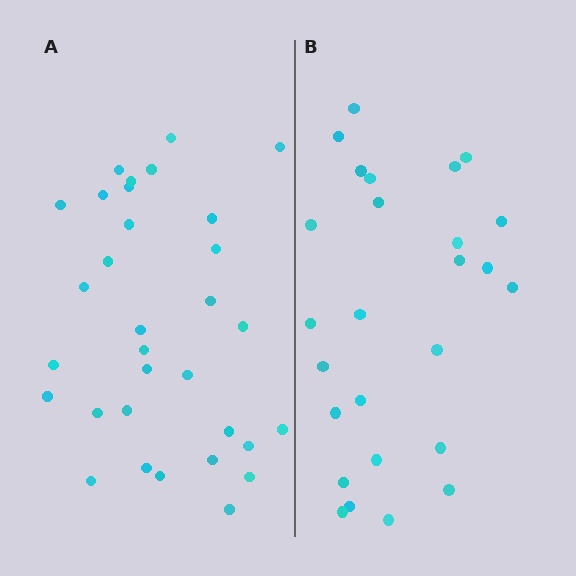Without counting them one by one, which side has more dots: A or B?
Region A (the left region) has more dots.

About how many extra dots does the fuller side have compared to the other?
Region A has about 6 more dots than region B.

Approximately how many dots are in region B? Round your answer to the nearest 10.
About 30 dots. (The exact count is 26, which rounds to 30.)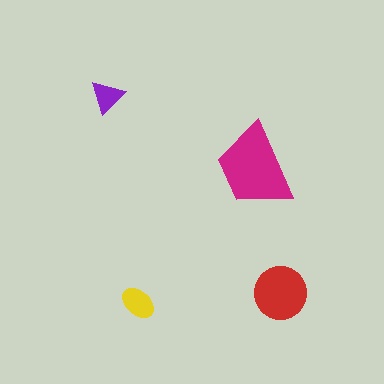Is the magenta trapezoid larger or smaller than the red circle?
Larger.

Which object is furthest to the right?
The red circle is rightmost.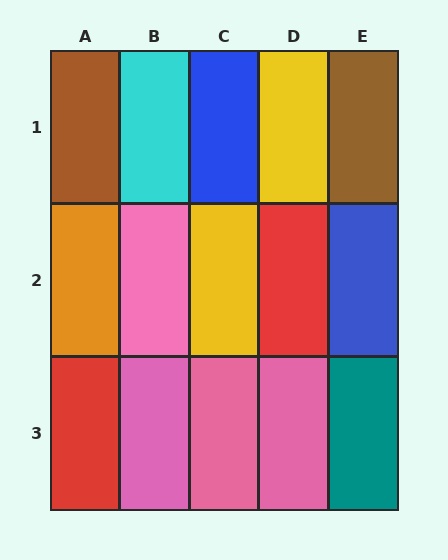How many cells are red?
2 cells are red.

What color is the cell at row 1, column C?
Blue.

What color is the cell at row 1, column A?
Brown.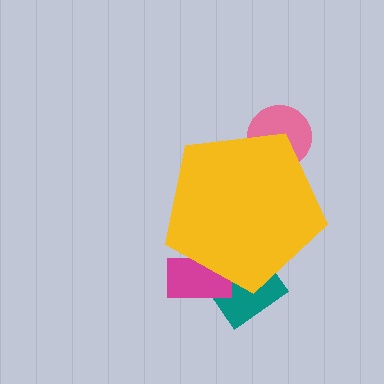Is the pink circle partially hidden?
Yes, the pink circle is partially hidden behind the yellow pentagon.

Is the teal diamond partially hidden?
Yes, the teal diamond is partially hidden behind the yellow pentagon.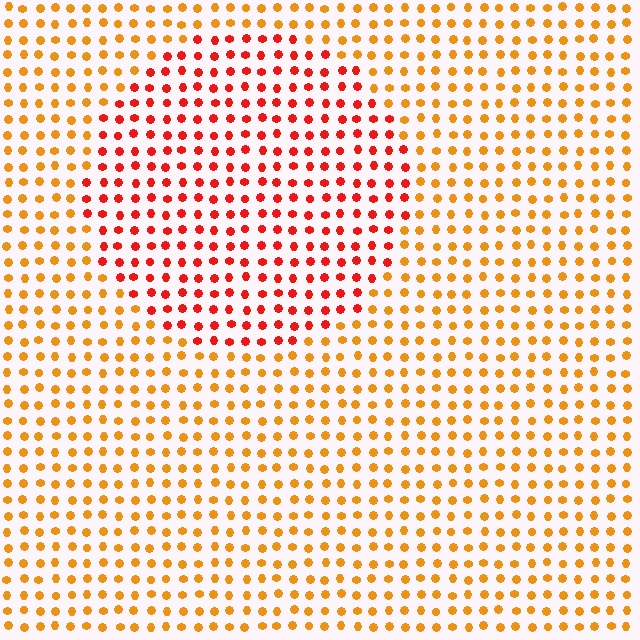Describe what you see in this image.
The image is filled with small orange elements in a uniform arrangement. A circle-shaped region is visible where the elements are tinted to a slightly different hue, forming a subtle color boundary.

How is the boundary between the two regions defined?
The boundary is defined purely by a slight shift in hue (about 35 degrees). Spacing, size, and orientation are identical on both sides.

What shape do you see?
I see a circle.